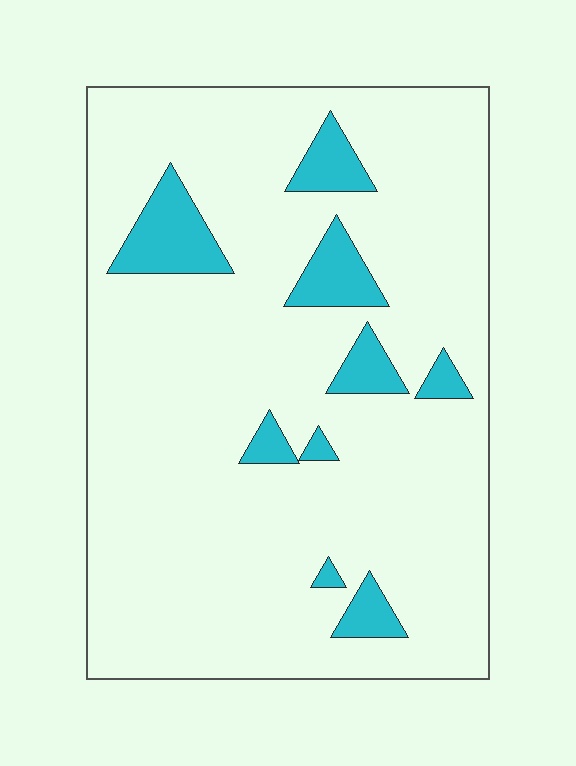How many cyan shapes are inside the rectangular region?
9.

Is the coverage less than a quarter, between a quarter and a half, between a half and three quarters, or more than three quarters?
Less than a quarter.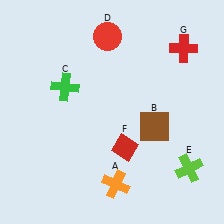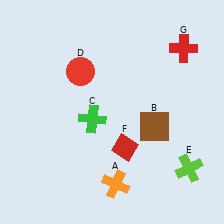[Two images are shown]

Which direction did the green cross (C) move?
The green cross (C) moved down.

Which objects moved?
The objects that moved are: the green cross (C), the red circle (D).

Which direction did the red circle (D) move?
The red circle (D) moved down.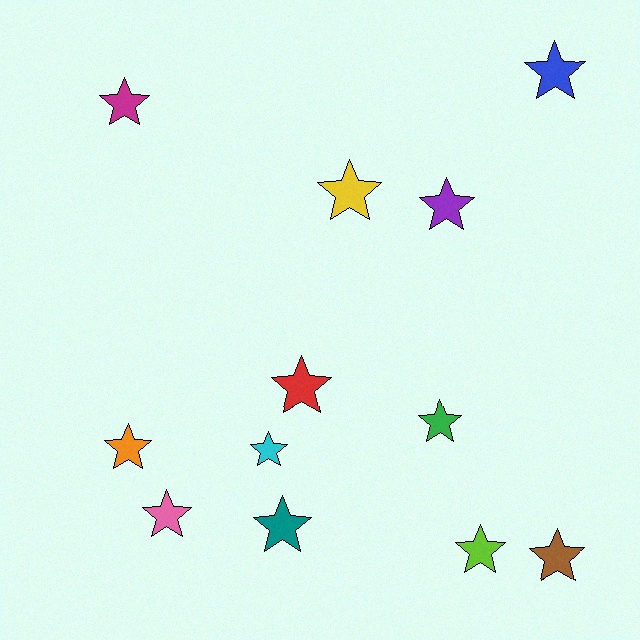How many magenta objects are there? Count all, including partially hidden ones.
There is 1 magenta object.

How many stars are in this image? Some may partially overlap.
There are 12 stars.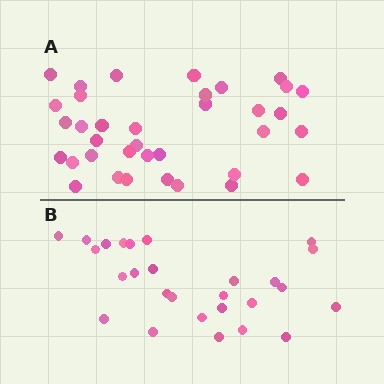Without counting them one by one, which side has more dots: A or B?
Region A (the top region) has more dots.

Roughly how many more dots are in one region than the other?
Region A has roughly 8 or so more dots than region B.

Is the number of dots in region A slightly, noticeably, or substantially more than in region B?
Region A has noticeably more, but not dramatically so. The ratio is roughly 1.3 to 1.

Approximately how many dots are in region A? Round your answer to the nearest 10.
About 40 dots. (The exact count is 36, which rounds to 40.)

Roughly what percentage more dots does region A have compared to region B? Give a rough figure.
About 35% more.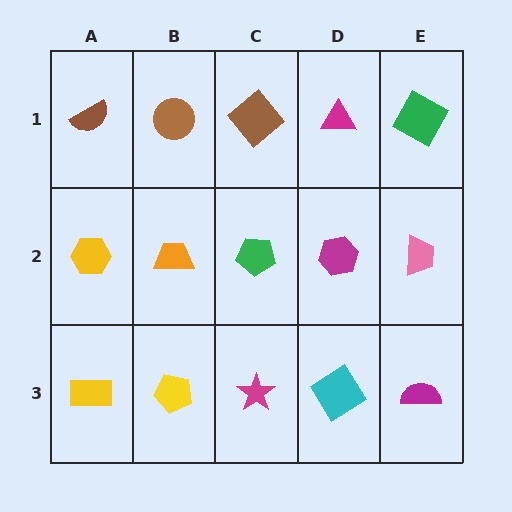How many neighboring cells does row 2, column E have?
3.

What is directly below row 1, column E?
A pink trapezoid.